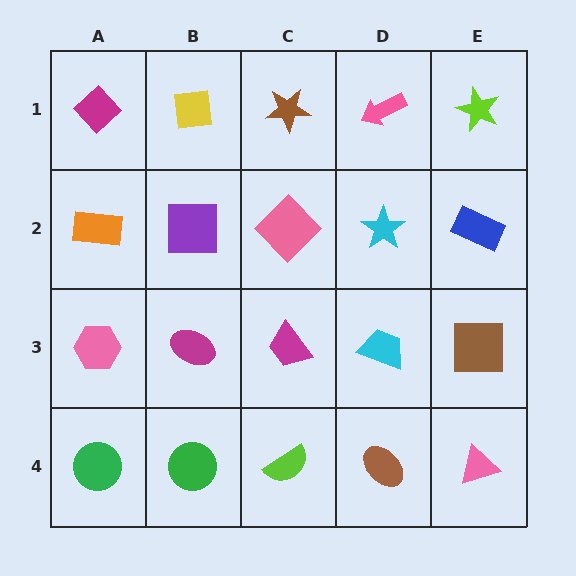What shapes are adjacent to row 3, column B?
A purple square (row 2, column B), a green circle (row 4, column B), a pink hexagon (row 3, column A), a magenta trapezoid (row 3, column C).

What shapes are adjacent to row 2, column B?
A yellow square (row 1, column B), a magenta ellipse (row 3, column B), an orange rectangle (row 2, column A), a pink diamond (row 2, column C).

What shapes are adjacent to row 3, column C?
A pink diamond (row 2, column C), a lime semicircle (row 4, column C), a magenta ellipse (row 3, column B), a cyan trapezoid (row 3, column D).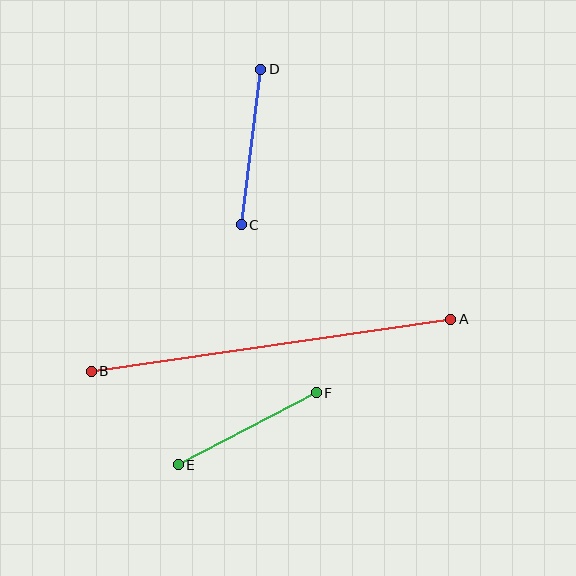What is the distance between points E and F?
The distance is approximately 155 pixels.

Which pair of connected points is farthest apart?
Points A and B are farthest apart.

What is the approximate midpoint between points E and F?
The midpoint is at approximately (247, 429) pixels.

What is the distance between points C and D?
The distance is approximately 157 pixels.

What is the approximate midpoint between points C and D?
The midpoint is at approximately (251, 147) pixels.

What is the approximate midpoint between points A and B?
The midpoint is at approximately (271, 345) pixels.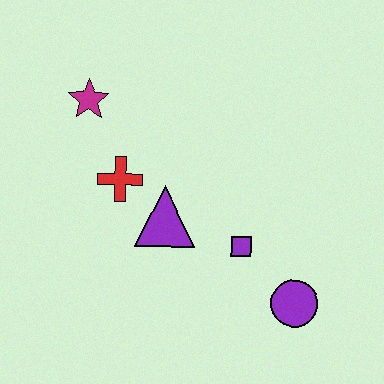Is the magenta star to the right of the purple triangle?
No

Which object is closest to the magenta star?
The red cross is closest to the magenta star.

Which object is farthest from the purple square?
The magenta star is farthest from the purple square.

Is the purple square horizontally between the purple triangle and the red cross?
No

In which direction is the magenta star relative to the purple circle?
The magenta star is to the left of the purple circle.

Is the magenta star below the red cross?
No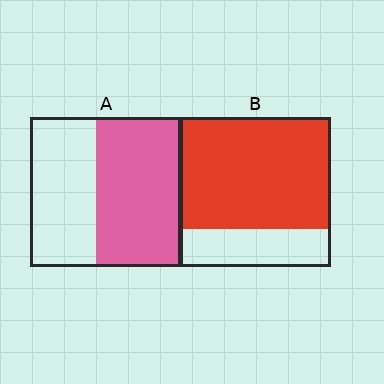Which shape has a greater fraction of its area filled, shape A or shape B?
Shape B.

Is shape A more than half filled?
Yes.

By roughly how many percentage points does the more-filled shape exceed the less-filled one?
By roughly 20 percentage points (B over A).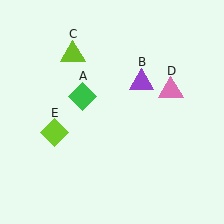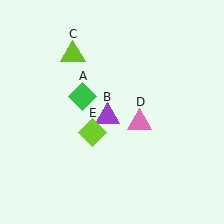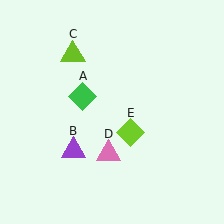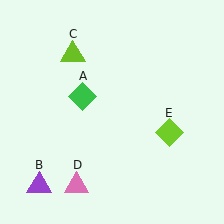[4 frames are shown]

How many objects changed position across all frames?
3 objects changed position: purple triangle (object B), pink triangle (object D), lime diamond (object E).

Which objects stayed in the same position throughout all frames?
Green diamond (object A) and lime triangle (object C) remained stationary.